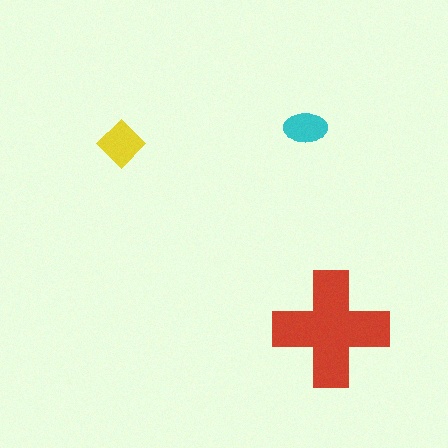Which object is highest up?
The cyan ellipse is topmost.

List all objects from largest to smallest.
The red cross, the yellow diamond, the cyan ellipse.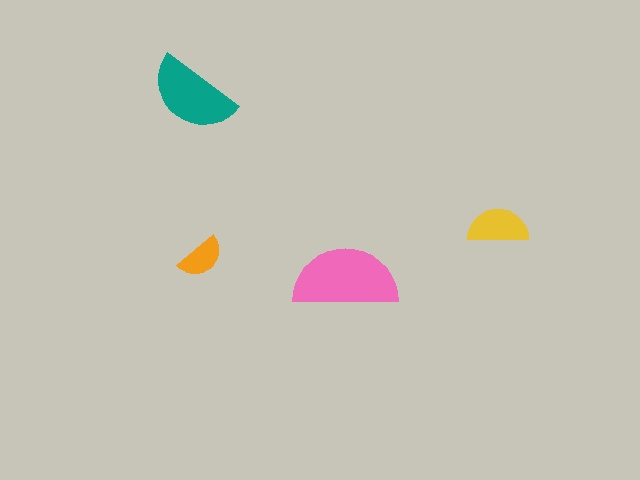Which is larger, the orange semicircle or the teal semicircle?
The teal one.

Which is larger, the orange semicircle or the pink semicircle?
The pink one.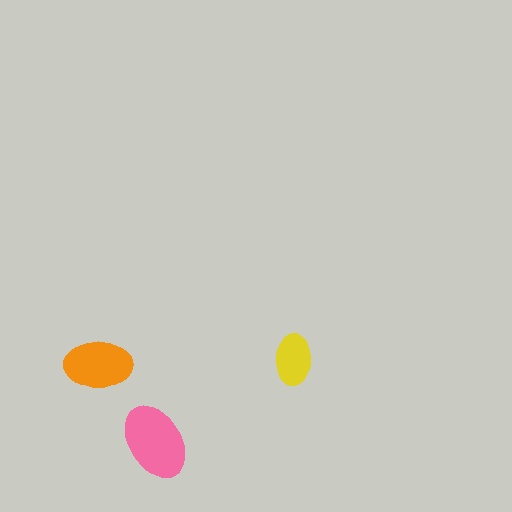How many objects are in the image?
There are 3 objects in the image.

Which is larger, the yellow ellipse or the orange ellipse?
The orange one.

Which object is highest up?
The yellow ellipse is topmost.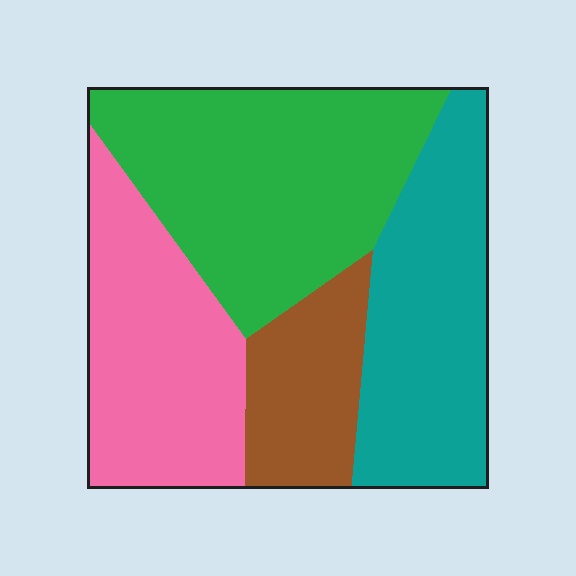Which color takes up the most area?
Green, at roughly 35%.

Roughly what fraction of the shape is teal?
Teal covers 26% of the shape.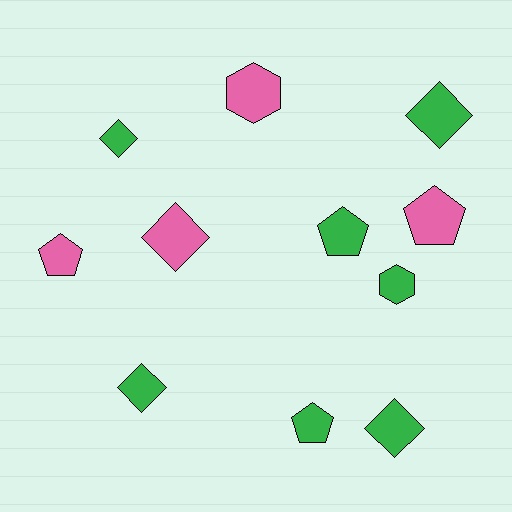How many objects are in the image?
There are 11 objects.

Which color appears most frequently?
Green, with 7 objects.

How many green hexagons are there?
There is 1 green hexagon.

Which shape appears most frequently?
Diamond, with 5 objects.